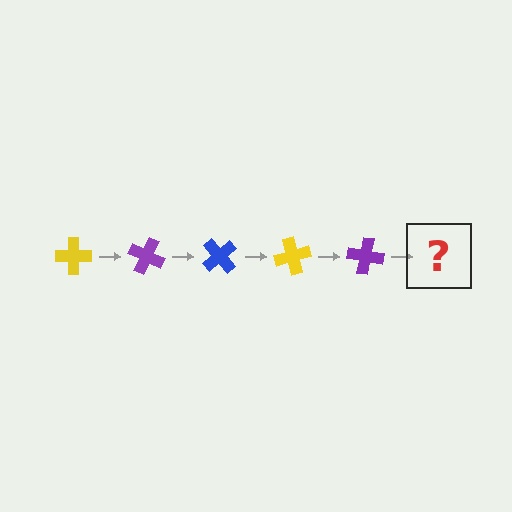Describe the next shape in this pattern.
It should be a blue cross, rotated 125 degrees from the start.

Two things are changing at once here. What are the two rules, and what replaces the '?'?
The two rules are that it rotates 25 degrees each step and the color cycles through yellow, purple, and blue. The '?' should be a blue cross, rotated 125 degrees from the start.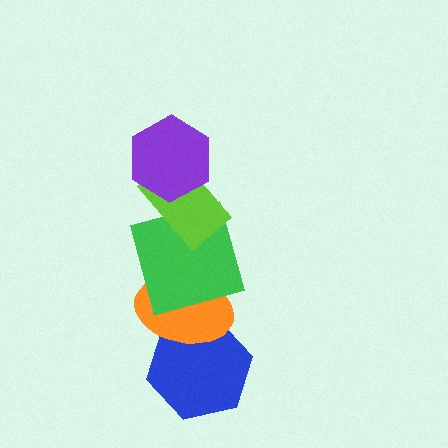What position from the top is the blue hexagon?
The blue hexagon is 5th from the top.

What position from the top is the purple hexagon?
The purple hexagon is 1st from the top.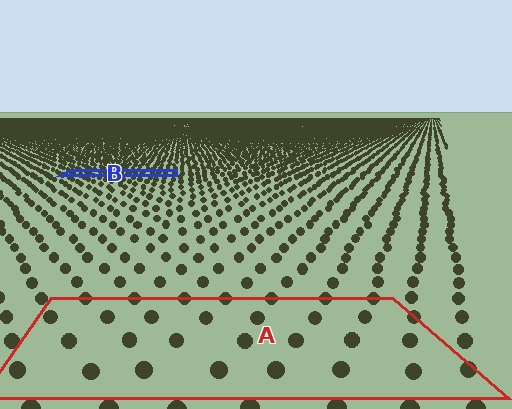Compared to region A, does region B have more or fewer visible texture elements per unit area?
Region B has more texture elements per unit area — they are packed more densely because it is farther away.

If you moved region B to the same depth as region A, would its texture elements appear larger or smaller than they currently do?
They would appear larger. At a closer depth, the same texture elements are projected at a bigger on-screen size.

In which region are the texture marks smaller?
The texture marks are smaller in region B, because it is farther away.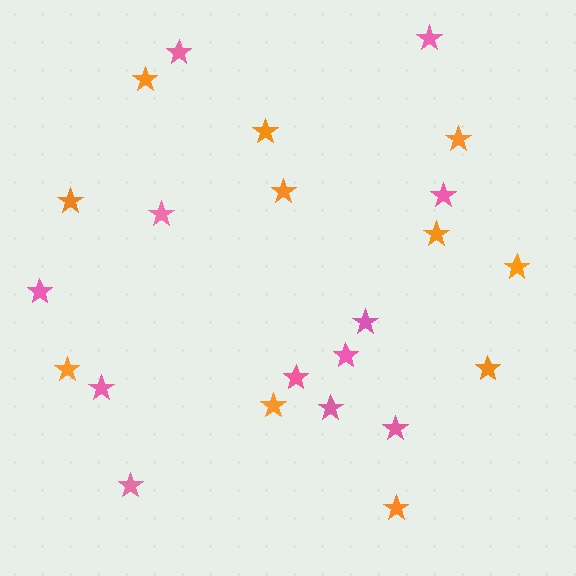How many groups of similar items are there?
There are 2 groups: one group of pink stars (12) and one group of orange stars (11).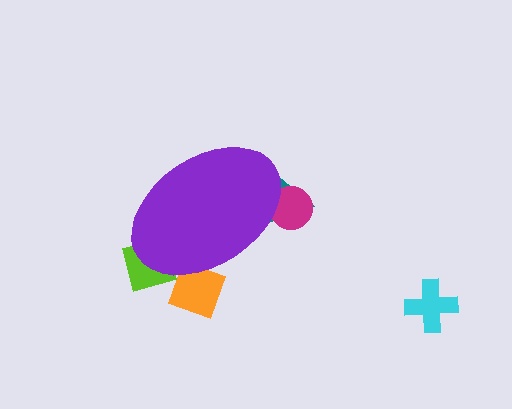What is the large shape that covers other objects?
A purple ellipse.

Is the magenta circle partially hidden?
Yes, the magenta circle is partially hidden behind the purple ellipse.